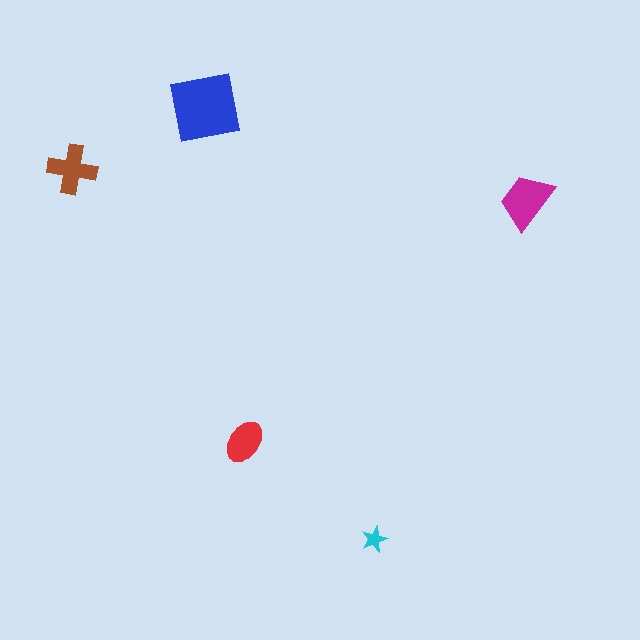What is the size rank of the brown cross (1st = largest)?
3rd.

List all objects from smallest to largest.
The cyan star, the red ellipse, the brown cross, the magenta trapezoid, the blue square.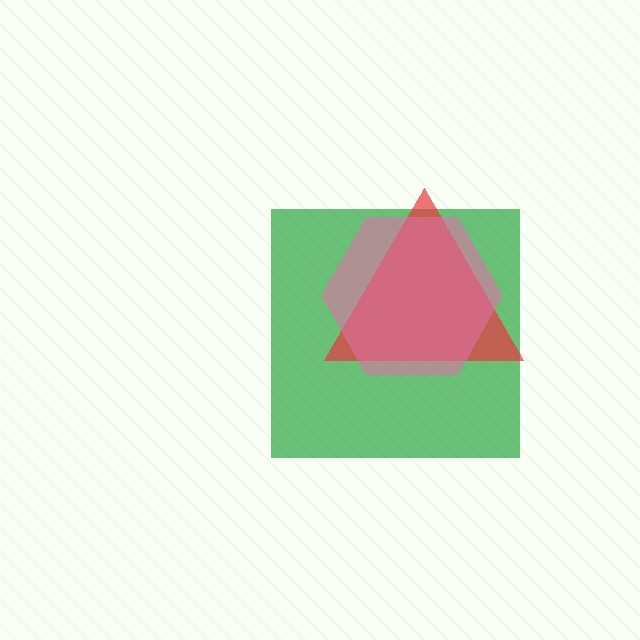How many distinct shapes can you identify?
There are 3 distinct shapes: a green square, a red triangle, a pink hexagon.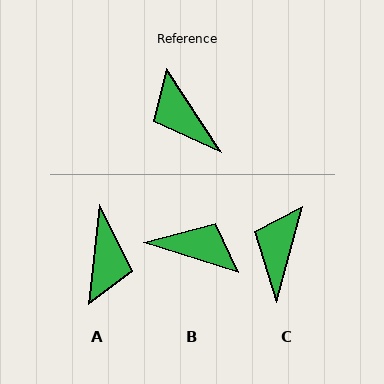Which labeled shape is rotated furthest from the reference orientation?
B, about 141 degrees away.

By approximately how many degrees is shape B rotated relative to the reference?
Approximately 141 degrees clockwise.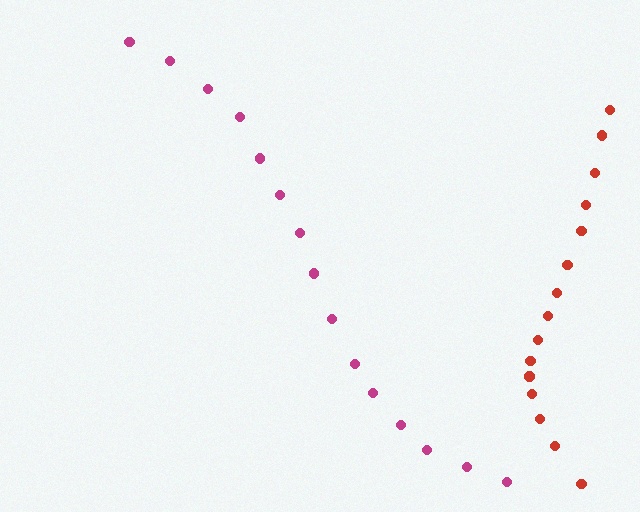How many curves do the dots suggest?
There are 2 distinct paths.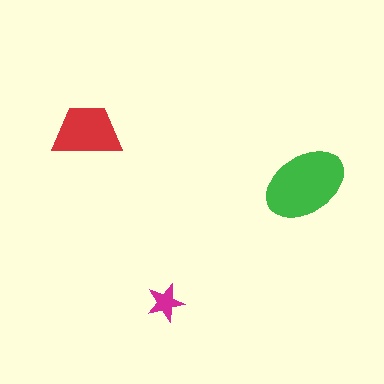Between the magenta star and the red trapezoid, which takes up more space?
The red trapezoid.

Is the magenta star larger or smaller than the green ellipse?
Smaller.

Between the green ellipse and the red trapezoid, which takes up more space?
The green ellipse.